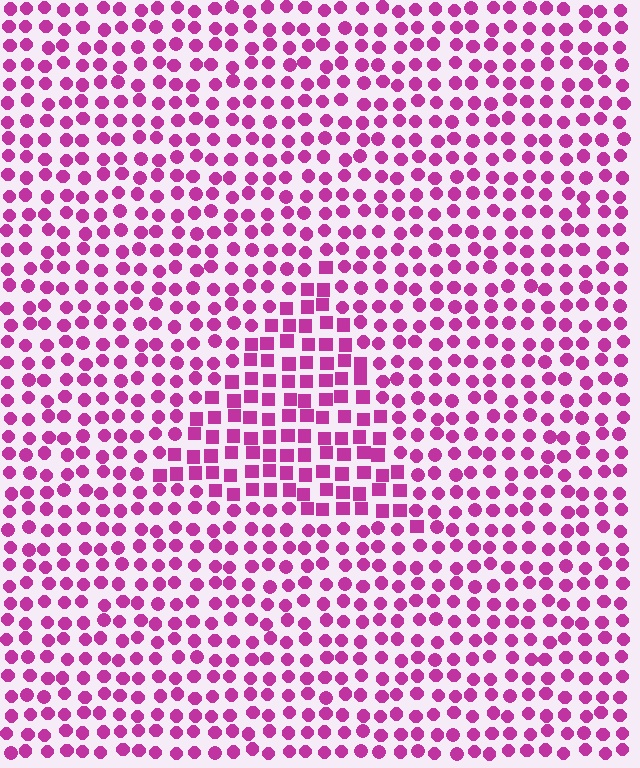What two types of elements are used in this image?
The image uses squares inside the triangle region and circles outside it.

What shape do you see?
I see a triangle.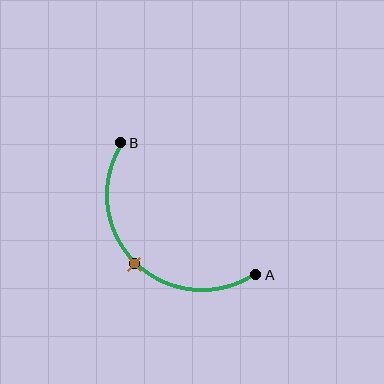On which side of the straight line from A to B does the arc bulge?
The arc bulges below and to the left of the straight line connecting A and B.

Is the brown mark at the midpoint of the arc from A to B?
Yes. The brown mark lies on the arc at equal arc-length from both A and B — it is the arc midpoint.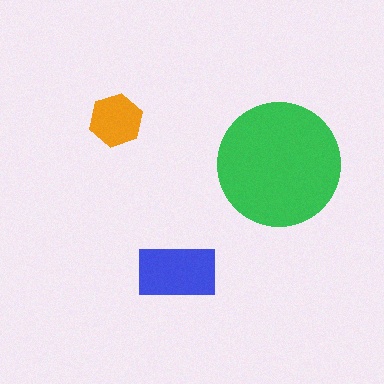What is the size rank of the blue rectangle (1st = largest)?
2nd.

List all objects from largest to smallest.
The green circle, the blue rectangle, the orange hexagon.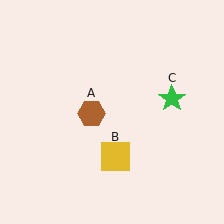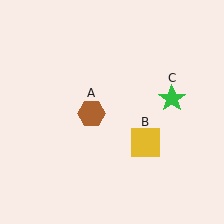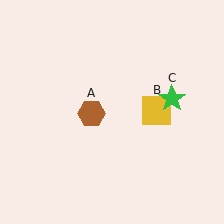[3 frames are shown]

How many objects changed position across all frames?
1 object changed position: yellow square (object B).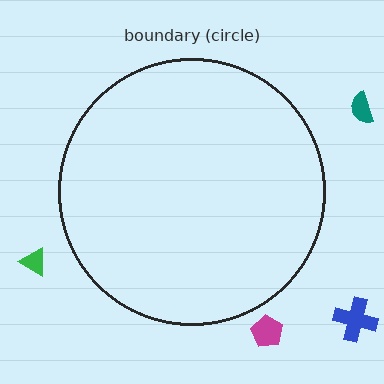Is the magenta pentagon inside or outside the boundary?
Outside.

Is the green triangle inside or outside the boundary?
Outside.